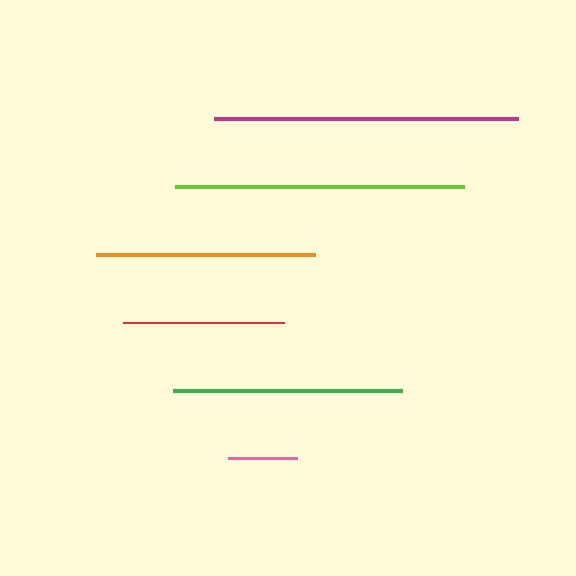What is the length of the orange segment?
The orange segment is approximately 219 pixels long.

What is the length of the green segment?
The green segment is approximately 229 pixels long.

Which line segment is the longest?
The magenta line is the longest at approximately 304 pixels.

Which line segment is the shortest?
The pink line is the shortest at approximately 69 pixels.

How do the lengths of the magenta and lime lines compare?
The magenta and lime lines are approximately the same length.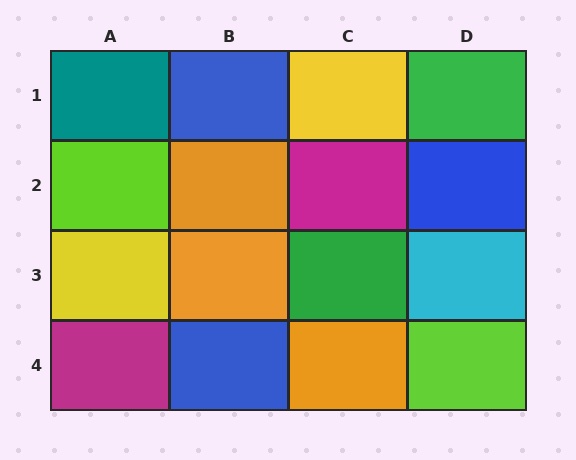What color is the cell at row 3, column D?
Cyan.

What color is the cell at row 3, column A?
Yellow.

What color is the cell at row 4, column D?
Lime.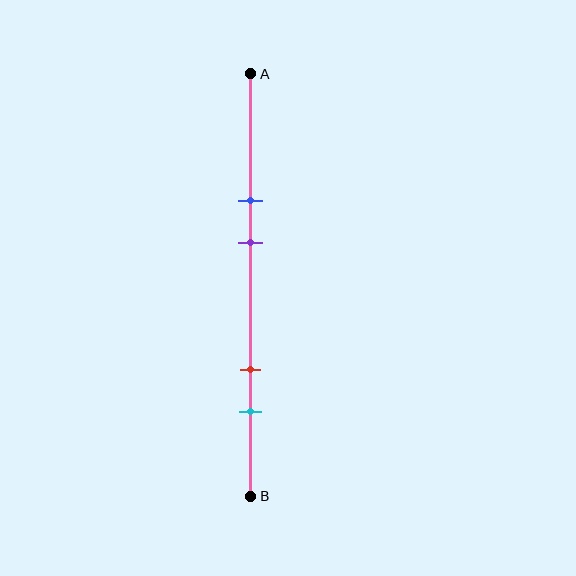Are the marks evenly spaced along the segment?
No, the marks are not evenly spaced.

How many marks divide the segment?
There are 4 marks dividing the segment.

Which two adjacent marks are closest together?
The blue and purple marks are the closest adjacent pair.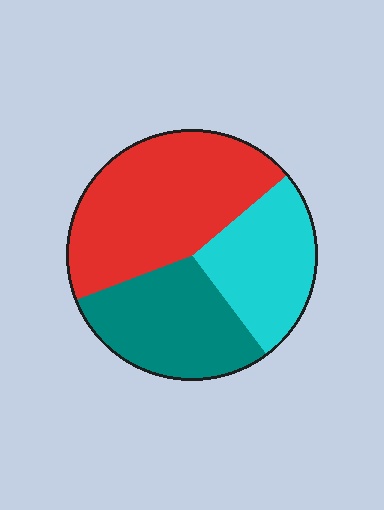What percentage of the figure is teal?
Teal covers around 30% of the figure.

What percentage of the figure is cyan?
Cyan takes up about one quarter (1/4) of the figure.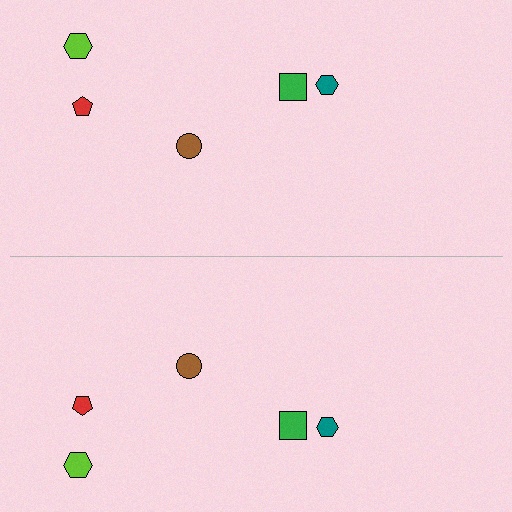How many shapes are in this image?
There are 10 shapes in this image.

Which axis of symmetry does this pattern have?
The pattern has a horizontal axis of symmetry running through the center of the image.